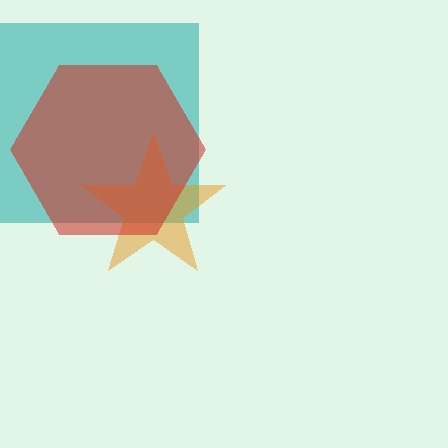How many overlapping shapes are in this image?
There are 3 overlapping shapes in the image.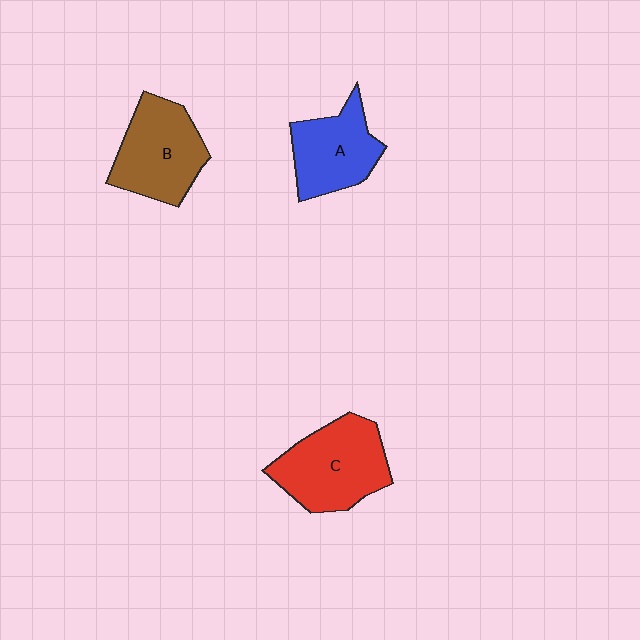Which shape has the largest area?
Shape C (red).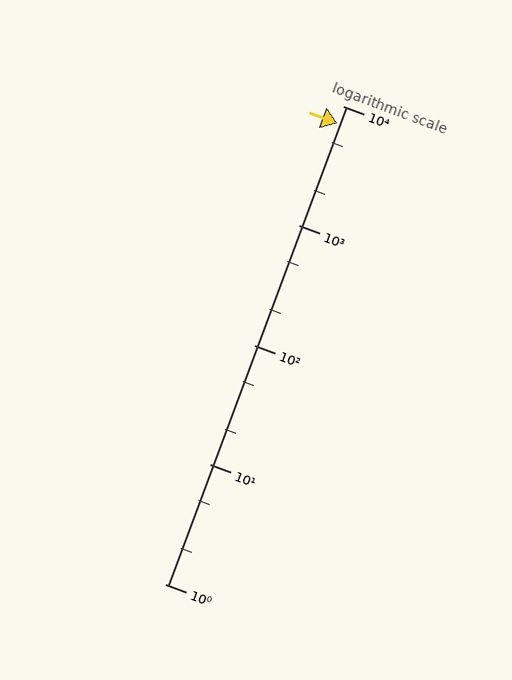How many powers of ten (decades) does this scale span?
The scale spans 4 decades, from 1 to 10000.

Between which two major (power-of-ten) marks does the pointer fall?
The pointer is between 1000 and 10000.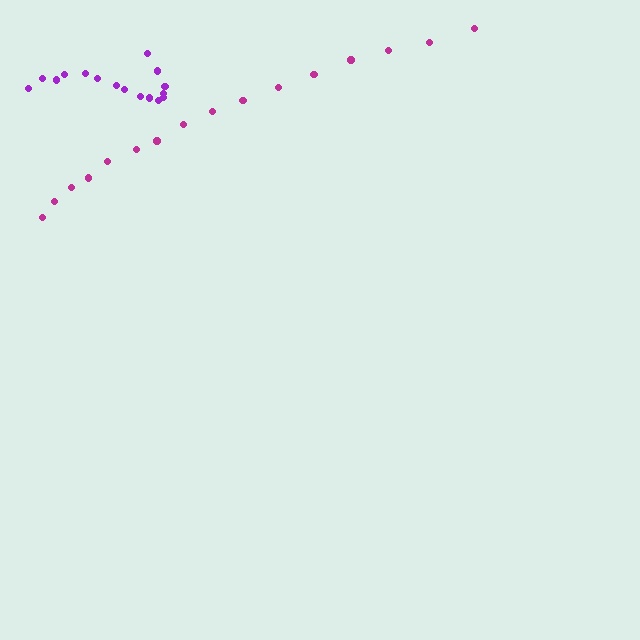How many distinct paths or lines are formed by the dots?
There are 2 distinct paths.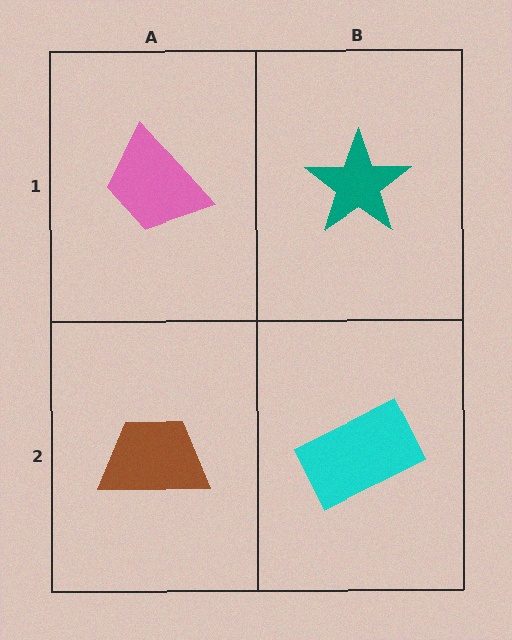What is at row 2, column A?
A brown trapezoid.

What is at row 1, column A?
A pink trapezoid.